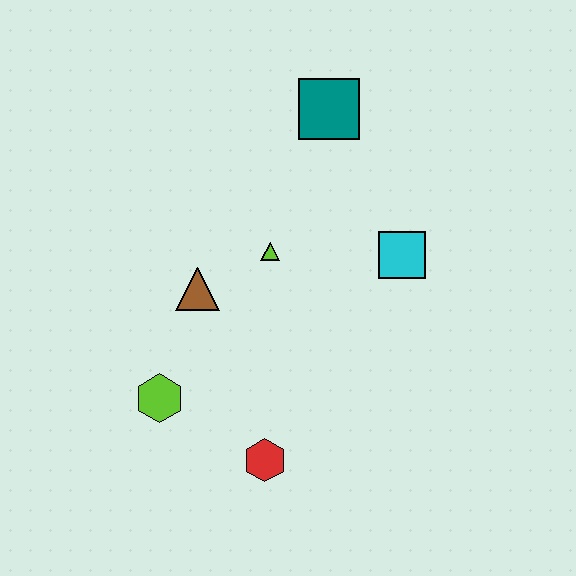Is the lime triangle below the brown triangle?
No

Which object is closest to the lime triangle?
The brown triangle is closest to the lime triangle.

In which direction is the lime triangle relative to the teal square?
The lime triangle is below the teal square.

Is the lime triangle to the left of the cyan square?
Yes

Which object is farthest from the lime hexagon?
The teal square is farthest from the lime hexagon.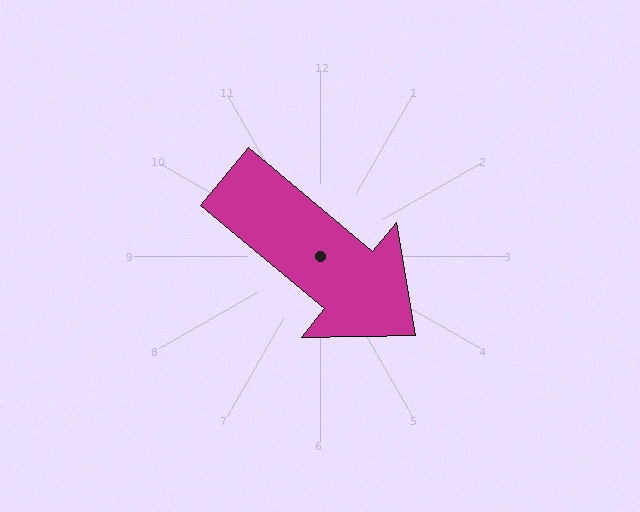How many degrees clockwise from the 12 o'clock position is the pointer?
Approximately 130 degrees.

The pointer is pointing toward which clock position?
Roughly 4 o'clock.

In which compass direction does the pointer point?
Southeast.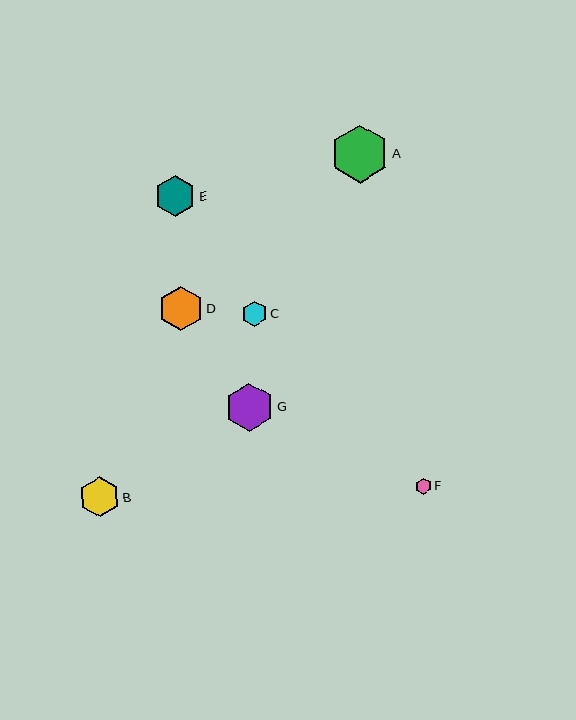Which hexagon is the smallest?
Hexagon F is the smallest with a size of approximately 16 pixels.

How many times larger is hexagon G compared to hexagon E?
Hexagon G is approximately 1.2 times the size of hexagon E.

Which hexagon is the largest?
Hexagon A is the largest with a size of approximately 58 pixels.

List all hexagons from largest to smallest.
From largest to smallest: A, G, D, E, B, C, F.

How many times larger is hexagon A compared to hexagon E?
Hexagon A is approximately 1.4 times the size of hexagon E.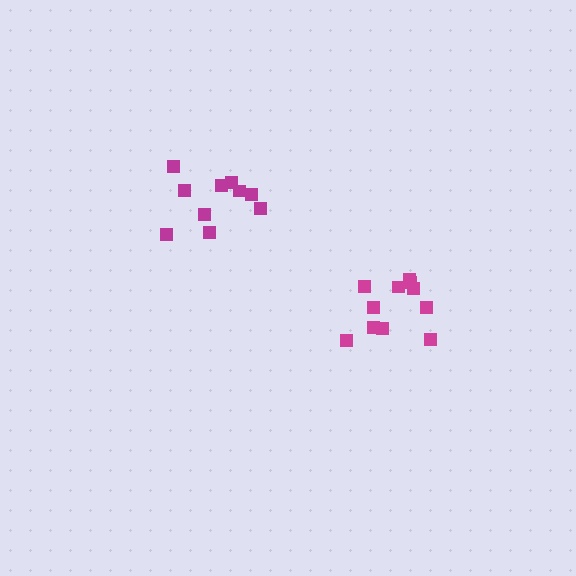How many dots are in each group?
Group 1: 11 dots, Group 2: 10 dots (21 total).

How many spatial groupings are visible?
There are 2 spatial groupings.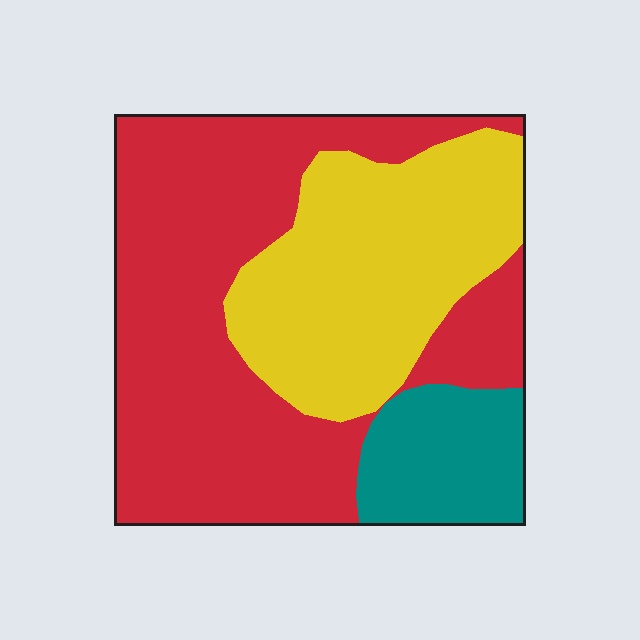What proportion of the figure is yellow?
Yellow covers roughly 35% of the figure.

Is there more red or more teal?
Red.